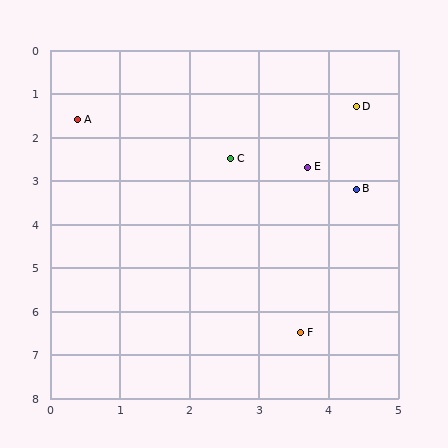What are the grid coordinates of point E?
Point E is at approximately (3.7, 2.7).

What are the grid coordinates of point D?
Point D is at approximately (4.4, 1.3).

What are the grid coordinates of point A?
Point A is at approximately (0.4, 1.6).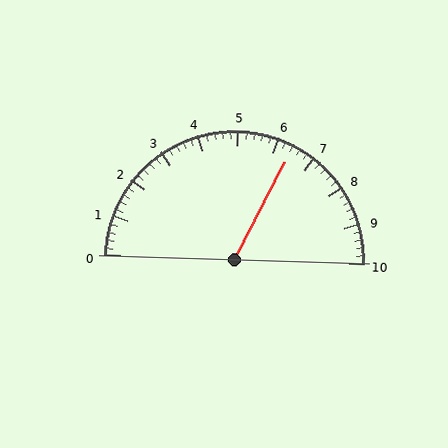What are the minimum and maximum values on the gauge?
The gauge ranges from 0 to 10.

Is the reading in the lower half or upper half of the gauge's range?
The reading is in the upper half of the range (0 to 10).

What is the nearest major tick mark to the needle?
The nearest major tick mark is 6.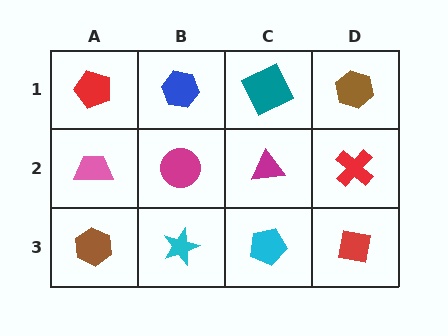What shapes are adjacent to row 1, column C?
A magenta triangle (row 2, column C), a blue hexagon (row 1, column B), a brown hexagon (row 1, column D).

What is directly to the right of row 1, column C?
A brown hexagon.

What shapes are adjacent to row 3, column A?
A pink trapezoid (row 2, column A), a cyan star (row 3, column B).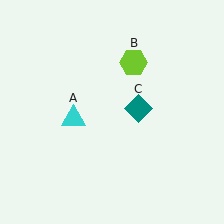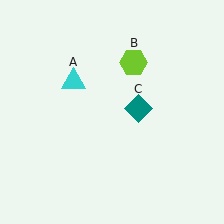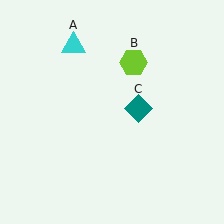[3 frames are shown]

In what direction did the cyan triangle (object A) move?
The cyan triangle (object A) moved up.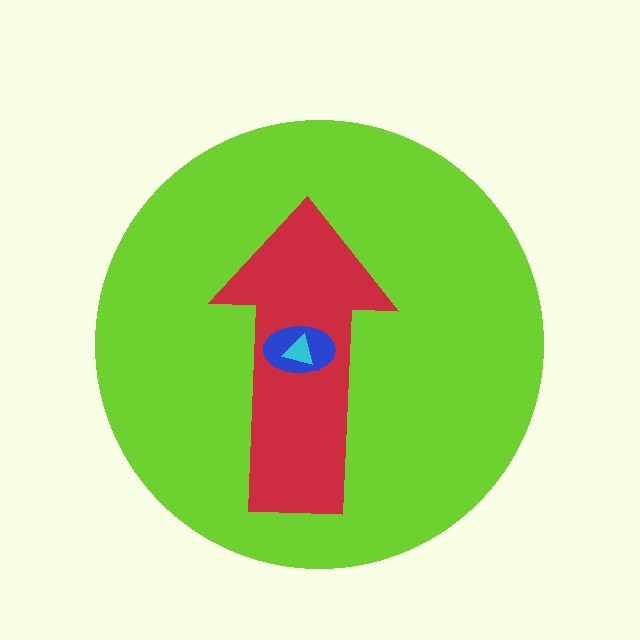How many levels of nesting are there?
4.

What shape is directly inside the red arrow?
The blue ellipse.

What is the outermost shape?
The lime circle.